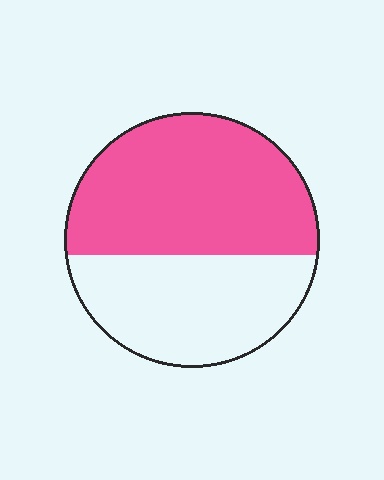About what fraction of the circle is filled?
About three fifths (3/5).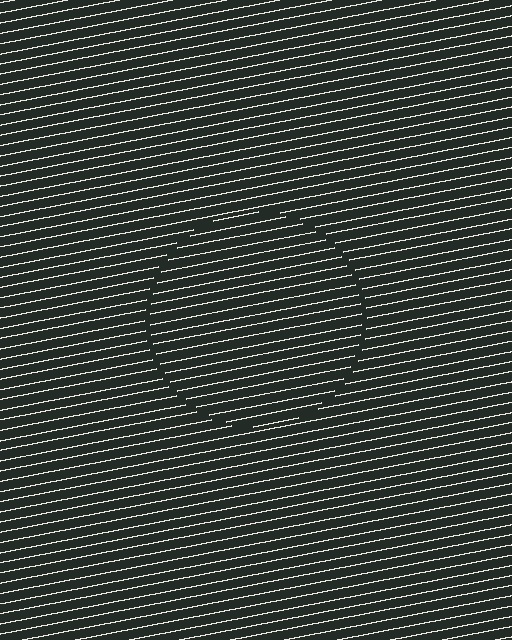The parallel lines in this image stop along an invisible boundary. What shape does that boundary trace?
An illusory circle. The interior of the shape contains the same grating, shifted by half a period — the contour is defined by the phase discontinuity where line-ends from the inner and outer gratings abut.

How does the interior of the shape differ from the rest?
The interior of the shape contains the same grating, shifted by half a period — the contour is defined by the phase discontinuity where line-ends from the inner and outer gratings abut.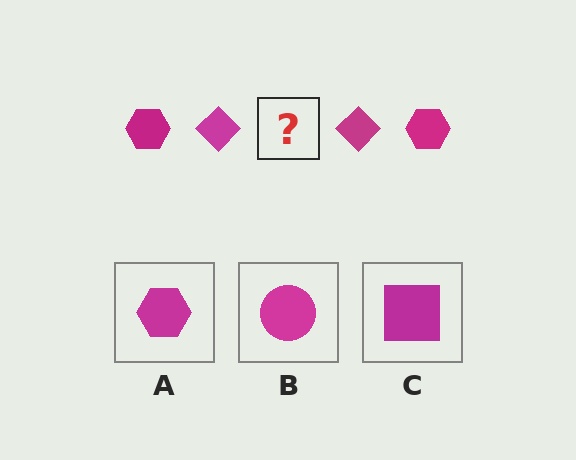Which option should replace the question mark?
Option A.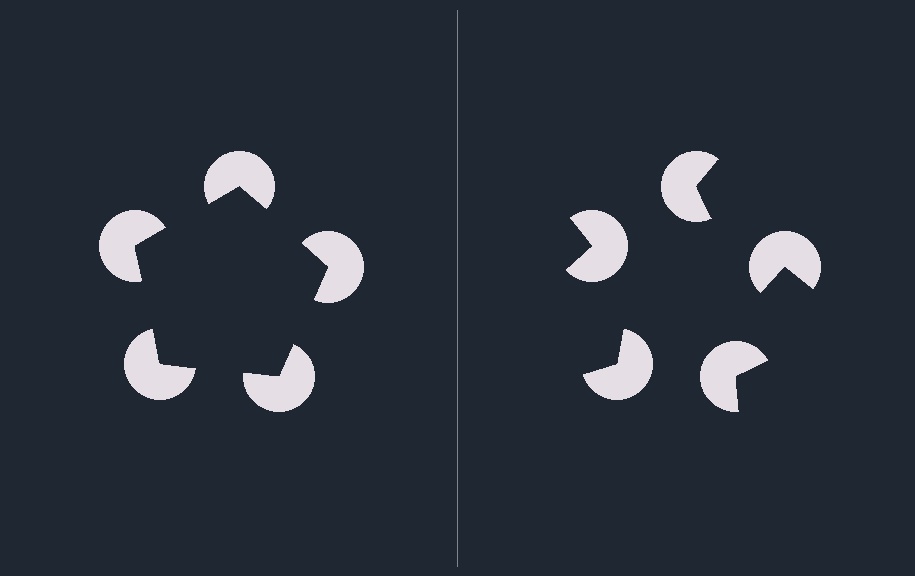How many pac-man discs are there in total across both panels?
10 — 5 on each side.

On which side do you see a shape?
An illusory pentagon appears on the left side. On the right side the wedge cuts are rotated, so no coherent shape forms.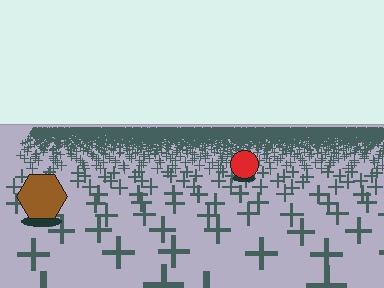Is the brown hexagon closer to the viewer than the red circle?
Yes. The brown hexagon is closer — you can tell from the texture gradient: the ground texture is coarser near it.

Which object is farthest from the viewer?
The red circle is farthest from the viewer. It appears smaller and the ground texture around it is denser.